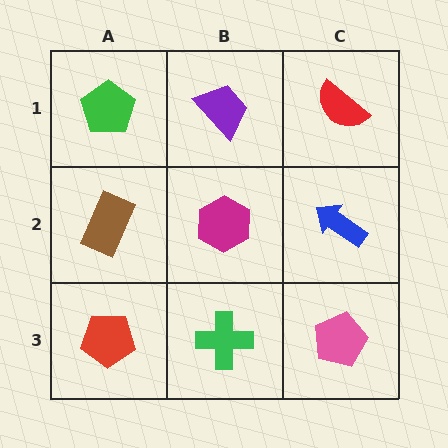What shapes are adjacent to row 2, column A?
A green pentagon (row 1, column A), a red pentagon (row 3, column A), a magenta hexagon (row 2, column B).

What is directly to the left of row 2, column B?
A brown rectangle.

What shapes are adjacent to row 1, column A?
A brown rectangle (row 2, column A), a purple trapezoid (row 1, column B).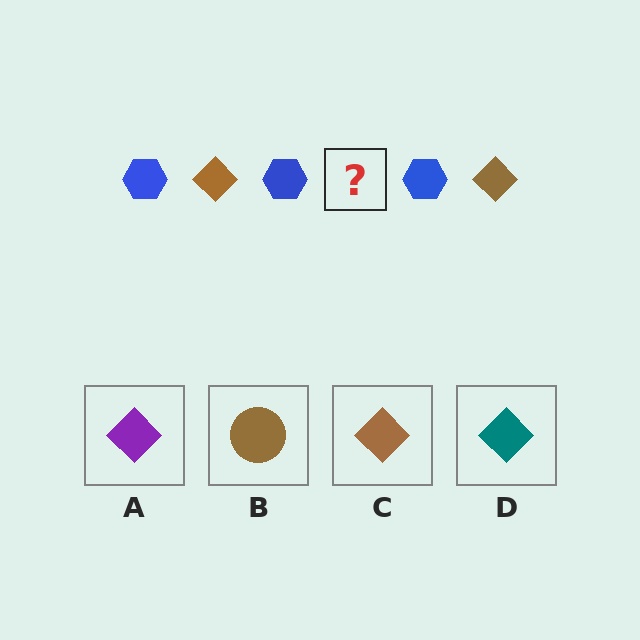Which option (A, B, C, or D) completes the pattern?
C.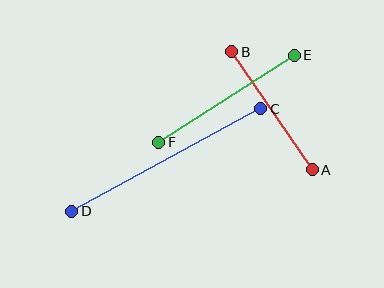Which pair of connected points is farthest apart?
Points C and D are farthest apart.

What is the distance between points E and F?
The distance is approximately 161 pixels.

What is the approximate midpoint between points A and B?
The midpoint is at approximately (272, 111) pixels.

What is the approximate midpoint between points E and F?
The midpoint is at approximately (227, 99) pixels.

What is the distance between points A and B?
The distance is approximately 143 pixels.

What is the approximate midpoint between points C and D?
The midpoint is at approximately (166, 160) pixels.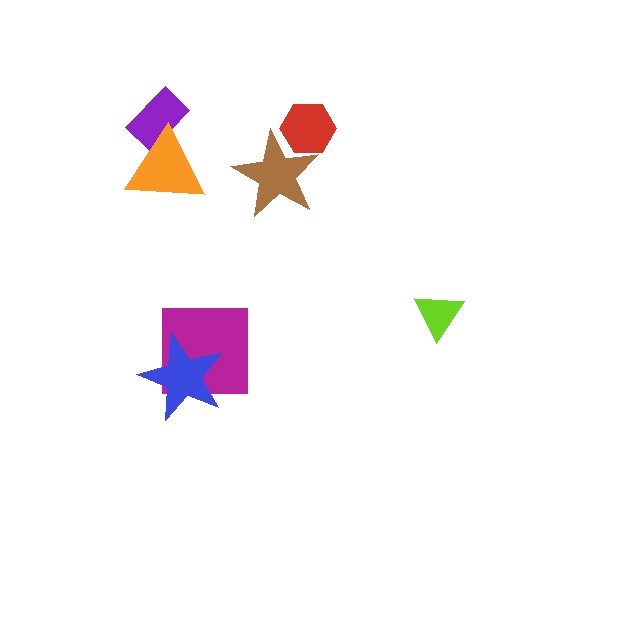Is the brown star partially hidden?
No, no other shape covers it.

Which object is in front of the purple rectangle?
The orange triangle is in front of the purple rectangle.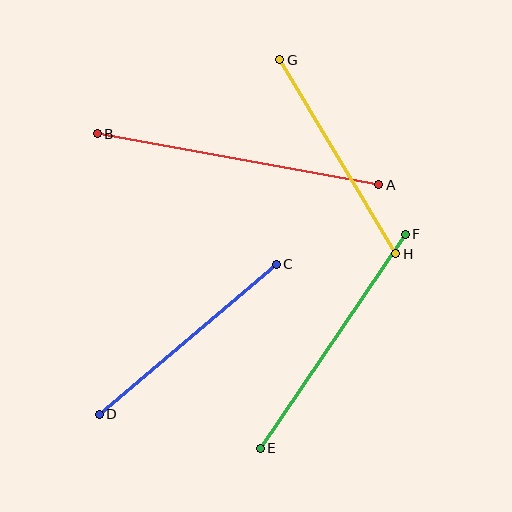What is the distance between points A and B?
The distance is approximately 286 pixels.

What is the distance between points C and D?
The distance is approximately 232 pixels.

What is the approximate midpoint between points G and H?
The midpoint is at approximately (338, 157) pixels.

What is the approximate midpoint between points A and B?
The midpoint is at approximately (238, 159) pixels.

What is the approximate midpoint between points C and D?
The midpoint is at approximately (188, 339) pixels.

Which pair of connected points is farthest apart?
Points A and B are farthest apart.